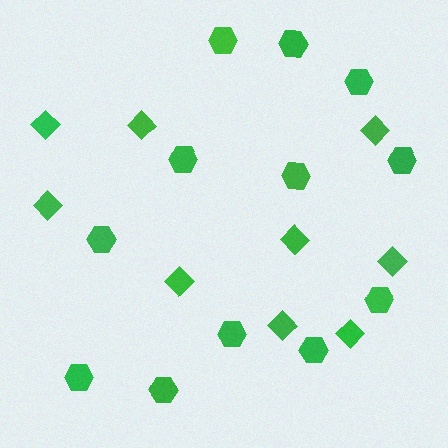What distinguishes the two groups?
There are 2 groups: one group of hexagons (12) and one group of diamonds (9).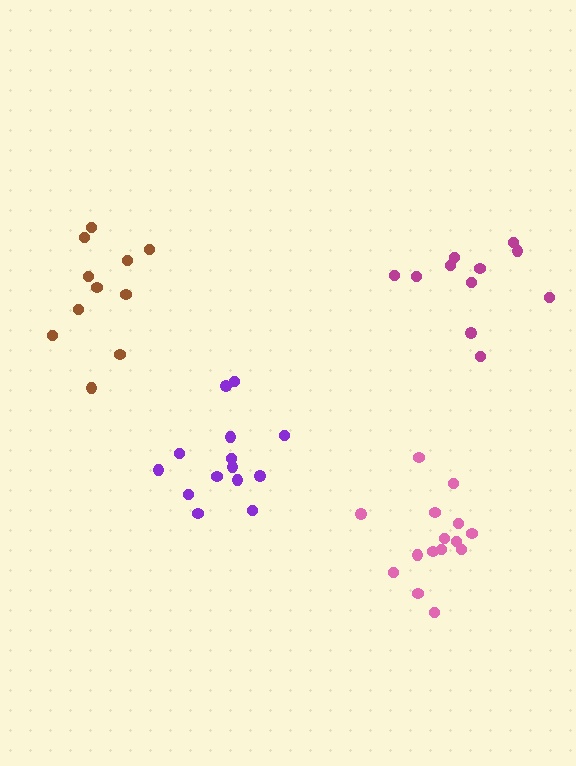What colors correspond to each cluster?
The clusters are colored: purple, brown, pink, magenta.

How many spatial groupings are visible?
There are 4 spatial groupings.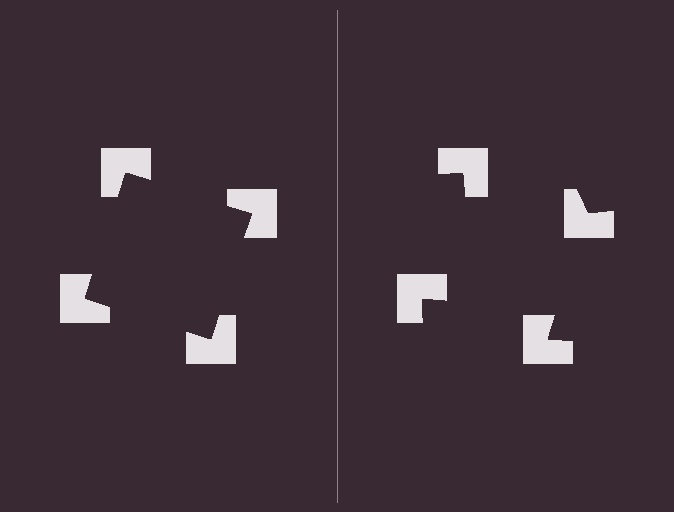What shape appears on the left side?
An illusory square.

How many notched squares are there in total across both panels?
8 — 4 on each side.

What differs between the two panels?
The notched squares are positioned identically on both sides; only the wedge orientations differ. On the left they align to a square; on the right they are misaligned.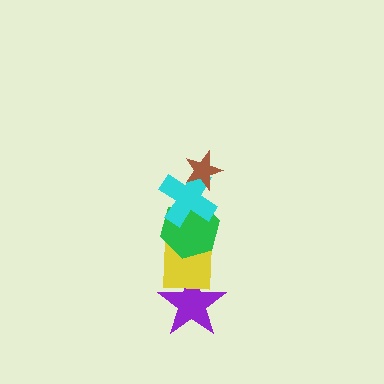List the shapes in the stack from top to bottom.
From top to bottom: the brown star, the cyan cross, the green hexagon, the yellow square, the purple star.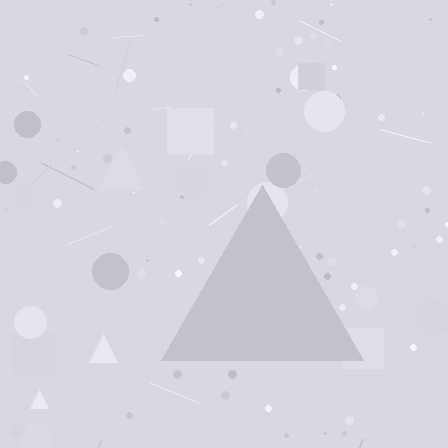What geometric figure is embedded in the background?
A triangle is embedded in the background.